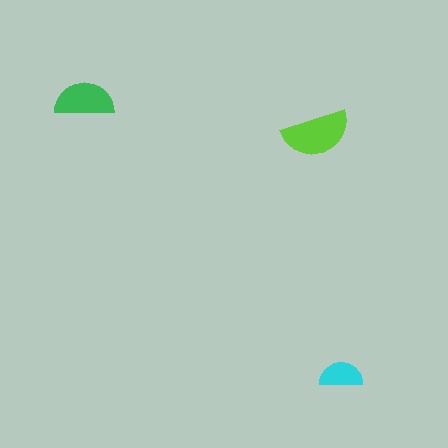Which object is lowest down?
The cyan semicircle is bottommost.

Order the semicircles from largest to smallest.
the lime one, the green one, the cyan one.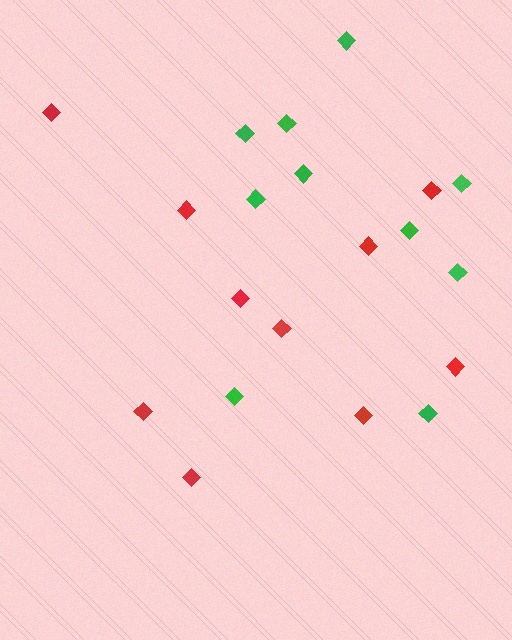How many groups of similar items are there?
There are 2 groups: one group of red diamonds (10) and one group of green diamonds (10).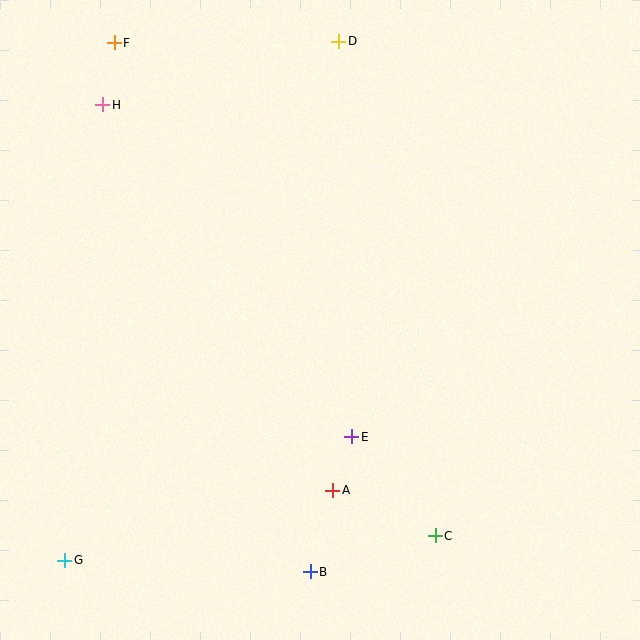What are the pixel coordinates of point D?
Point D is at (339, 41).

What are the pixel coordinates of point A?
Point A is at (333, 490).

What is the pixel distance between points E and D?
The distance between E and D is 396 pixels.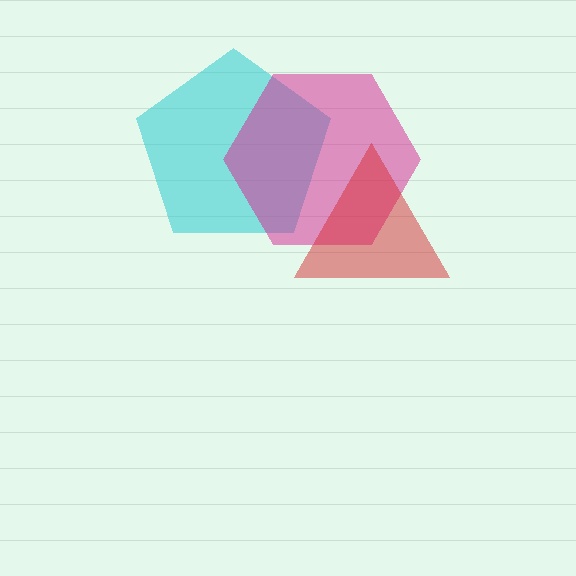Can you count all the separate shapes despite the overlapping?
Yes, there are 3 separate shapes.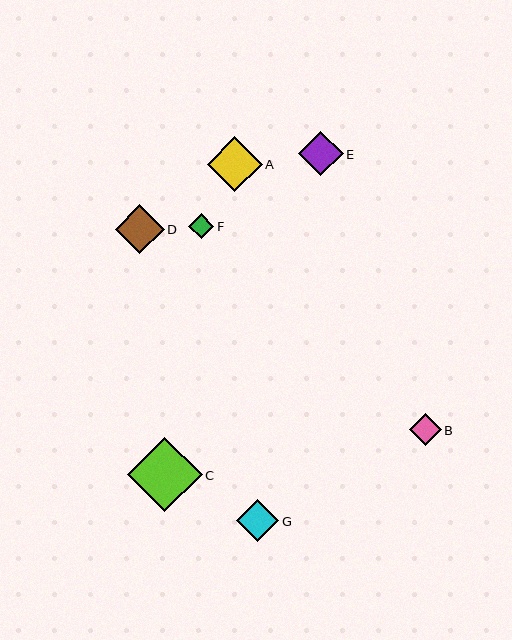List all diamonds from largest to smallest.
From largest to smallest: C, A, D, E, G, B, F.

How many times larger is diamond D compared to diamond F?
Diamond D is approximately 2.0 times the size of diamond F.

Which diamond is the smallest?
Diamond F is the smallest with a size of approximately 25 pixels.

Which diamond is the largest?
Diamond C is the largest with a size of approximately 75 pixels.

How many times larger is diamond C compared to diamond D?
Diamond C is approximately 1.5 times the size of diamond D.